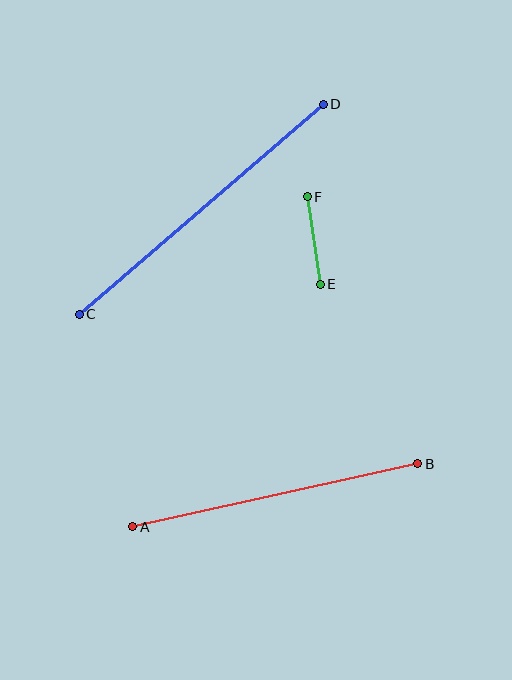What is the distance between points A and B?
The distance is approximately 292 pixels.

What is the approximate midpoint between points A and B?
The midpoint is at approximately (275, 495) pixels.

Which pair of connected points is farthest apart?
Points C and D are farthest apart.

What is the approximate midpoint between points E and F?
The midpoint is at approximately (314, 241) pixels.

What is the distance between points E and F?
The distance is approximately 88 pixels.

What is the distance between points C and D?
The distance is approximately 322 pixels.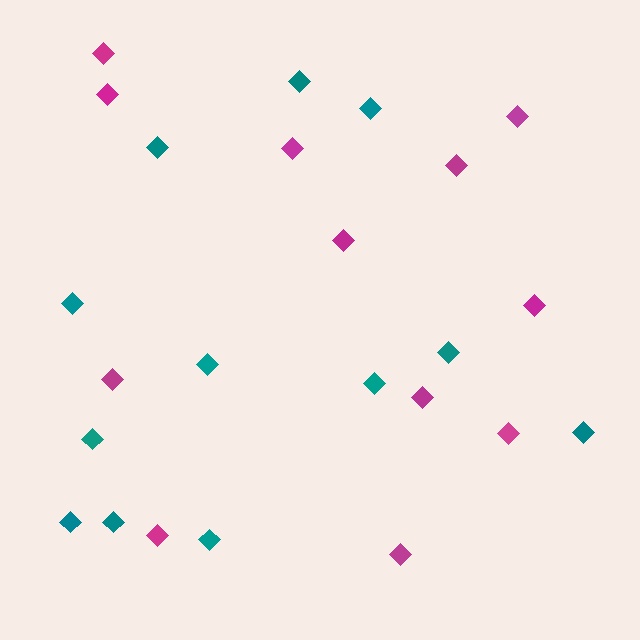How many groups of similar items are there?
There are 2 groups: one group of magenta diamonds (12) and one group of teal diamonds (12).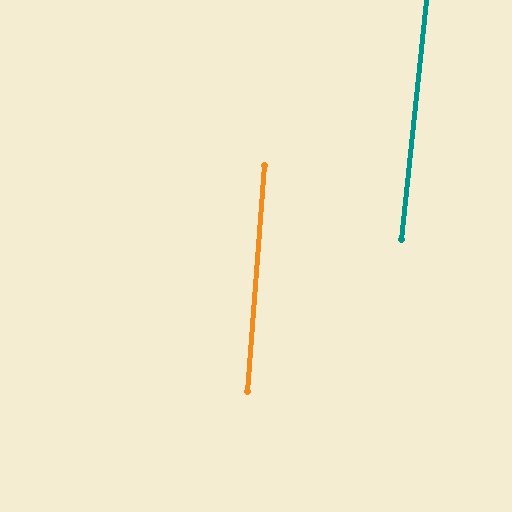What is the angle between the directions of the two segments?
Approximately 2 degrees.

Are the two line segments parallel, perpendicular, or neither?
Parallel — their directions differ by only 1.5°.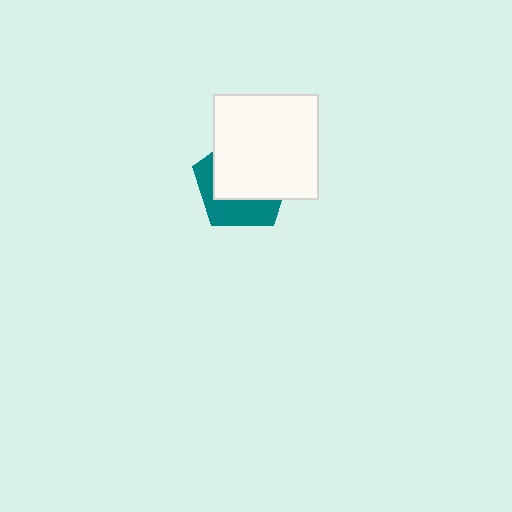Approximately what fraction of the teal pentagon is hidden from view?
Roughly 62% of the teal pentagon is hidden behind the white square.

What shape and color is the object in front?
The object in front is a white square.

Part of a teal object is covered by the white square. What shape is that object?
It is a pentagon.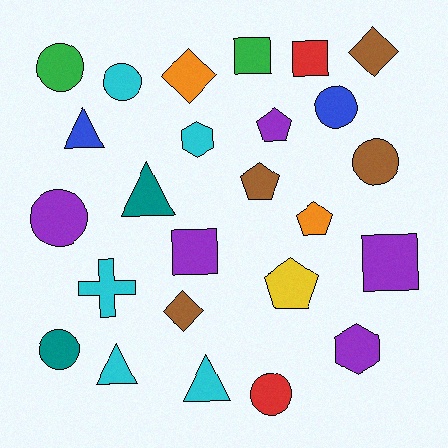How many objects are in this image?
There are 25 objects.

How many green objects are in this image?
There are 2 green objects.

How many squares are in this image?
There are 4 squares.